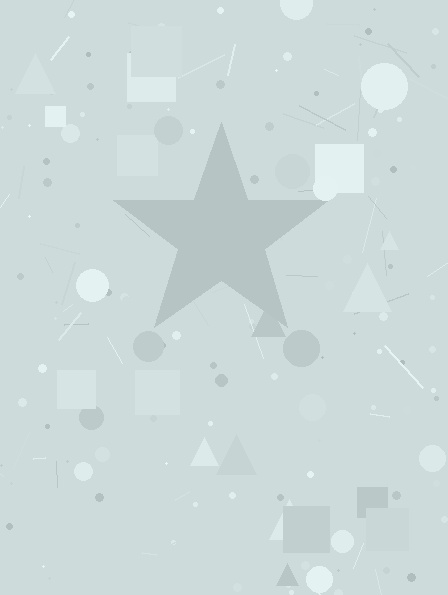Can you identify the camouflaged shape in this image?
The camouflaged shape is a star.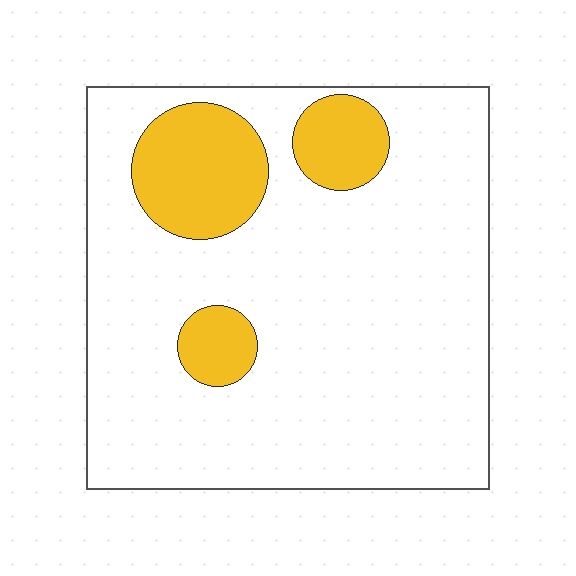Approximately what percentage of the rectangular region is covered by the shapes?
Approximately 15%.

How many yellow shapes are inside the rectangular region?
3.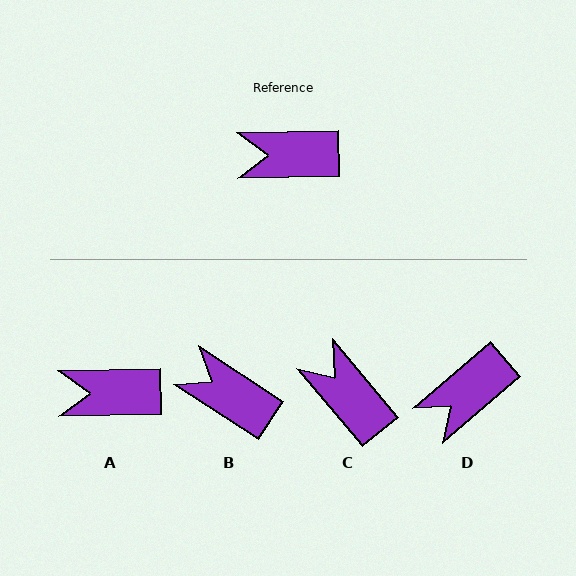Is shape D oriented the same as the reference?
No, it is off by about 40 degrees.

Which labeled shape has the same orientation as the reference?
A.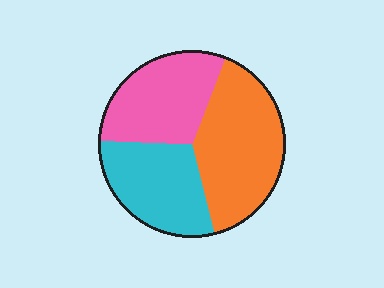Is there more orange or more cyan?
Orange.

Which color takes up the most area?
Orange, at roughly 40%.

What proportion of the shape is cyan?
Cyan takes up about one third (1/3) of the shape.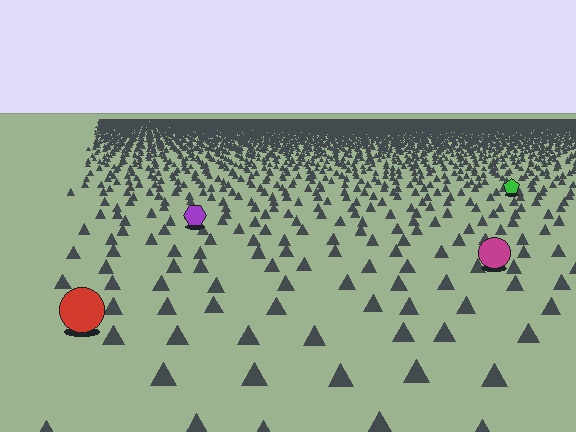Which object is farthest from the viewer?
The green pentagon is farthest from the viewer. It appears smaller and the ground texture around it is denser.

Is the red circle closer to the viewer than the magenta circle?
Yes. The red circle is closer — you can tell from the texture gradient: the ground texture is coarser near it.